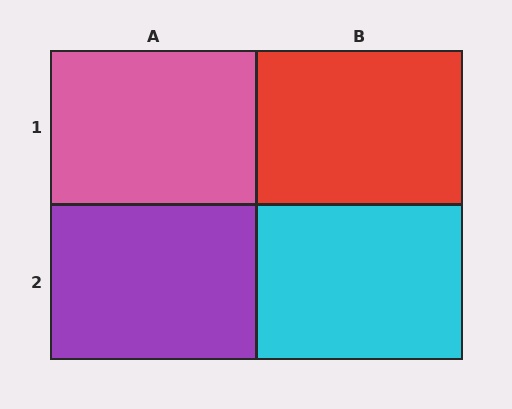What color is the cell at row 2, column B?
Cyan.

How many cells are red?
1 cell is red.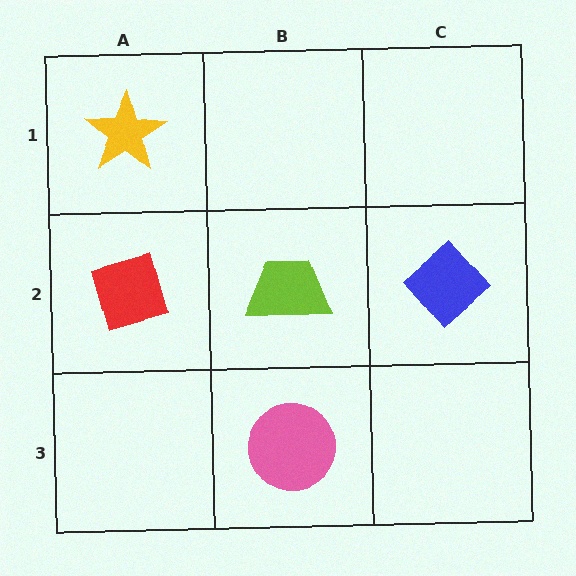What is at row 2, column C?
A blue diamond.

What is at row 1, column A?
A yellow star.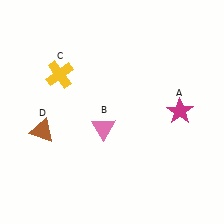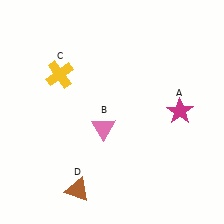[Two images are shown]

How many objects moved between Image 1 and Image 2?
1 object moved between the two images.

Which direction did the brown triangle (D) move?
The brown triangle (D) moved down.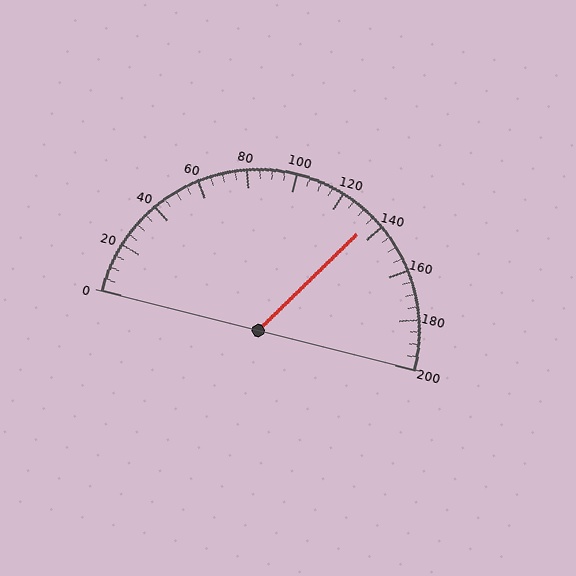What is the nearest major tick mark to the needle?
The nearest major tick mark is 140.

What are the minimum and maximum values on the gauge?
The gauge ranges from 0 to 200.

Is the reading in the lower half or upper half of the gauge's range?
The reading is in the upper half of the range (0 to 200).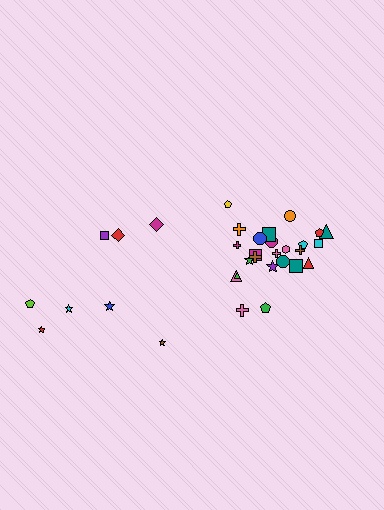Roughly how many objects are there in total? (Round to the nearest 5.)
Roughly 35 objects in total.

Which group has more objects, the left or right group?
The right group.